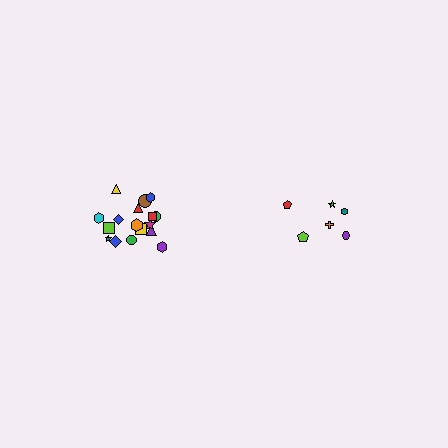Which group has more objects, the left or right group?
The left group.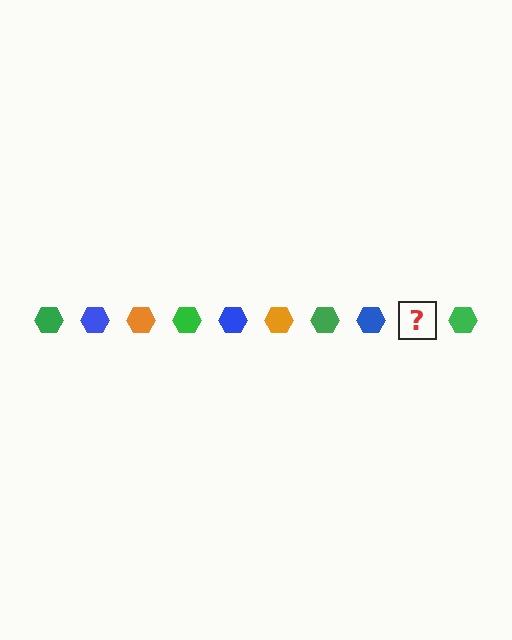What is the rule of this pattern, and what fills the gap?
The rule is that the pattern cycles through green, blue, orange hexagons. The gap should be filled with an orange hexagon.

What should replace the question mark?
The question mark should be replaced with an orange hexagon.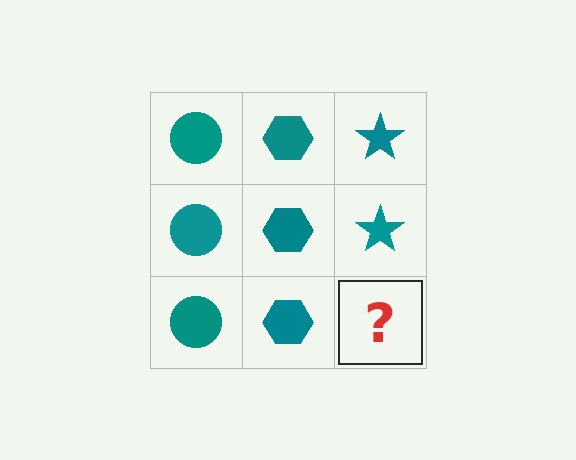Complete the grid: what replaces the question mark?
The question mark should be replaced with a teal star.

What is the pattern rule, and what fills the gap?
The rule is that each column has a consistent shape. The gap should be filled with a teal star.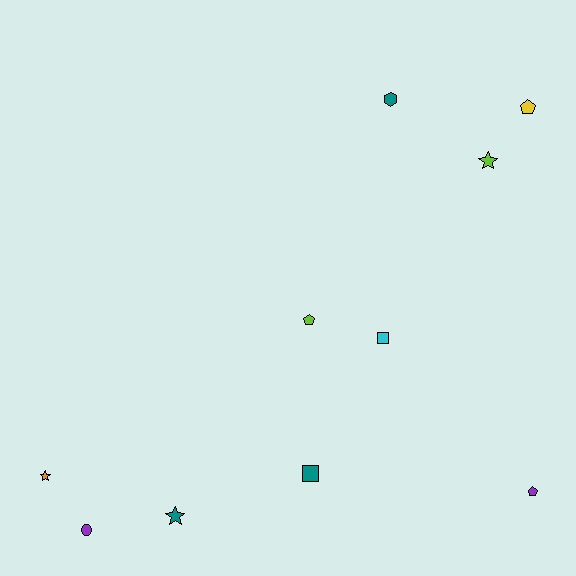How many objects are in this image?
There are 10 objects.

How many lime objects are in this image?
There are 2 lime objects.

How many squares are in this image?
There are 2 squares.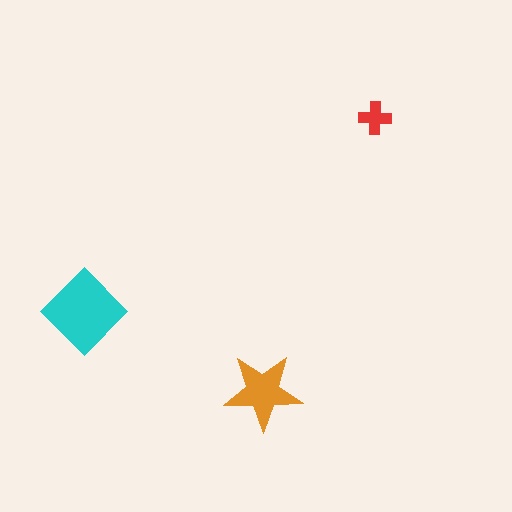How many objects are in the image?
There are 3 objects in the image.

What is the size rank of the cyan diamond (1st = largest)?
1st.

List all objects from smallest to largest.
The red cross, the orange star, the cyan diamond.